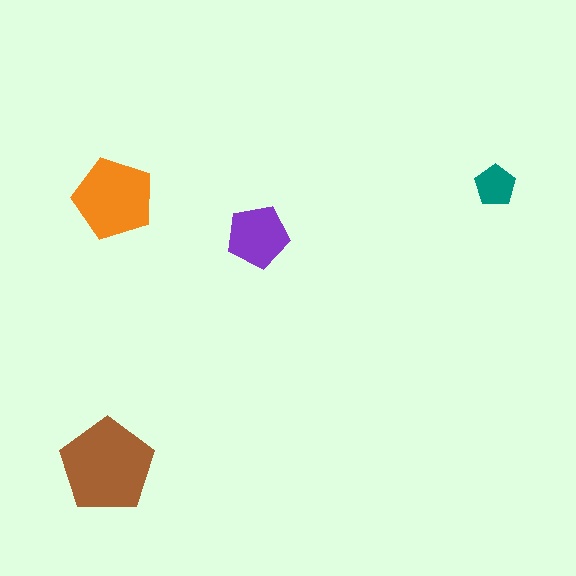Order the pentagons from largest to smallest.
the brown one, the orange one, the purple one, the teal one.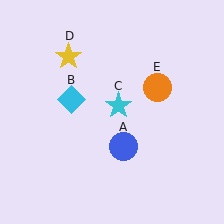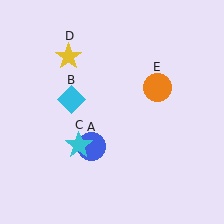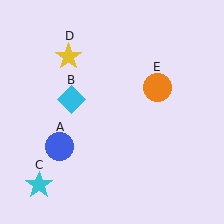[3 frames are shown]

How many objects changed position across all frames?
2 objects changed position: blue circle (object A), cyan star (object C).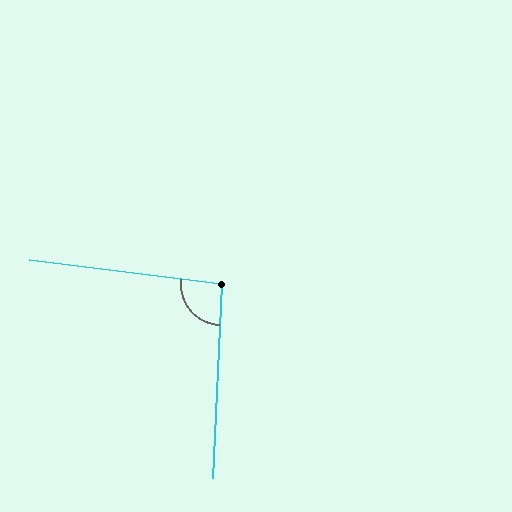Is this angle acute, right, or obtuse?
It is approximately a right angle.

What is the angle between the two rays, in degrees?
Approximately 94 degrees.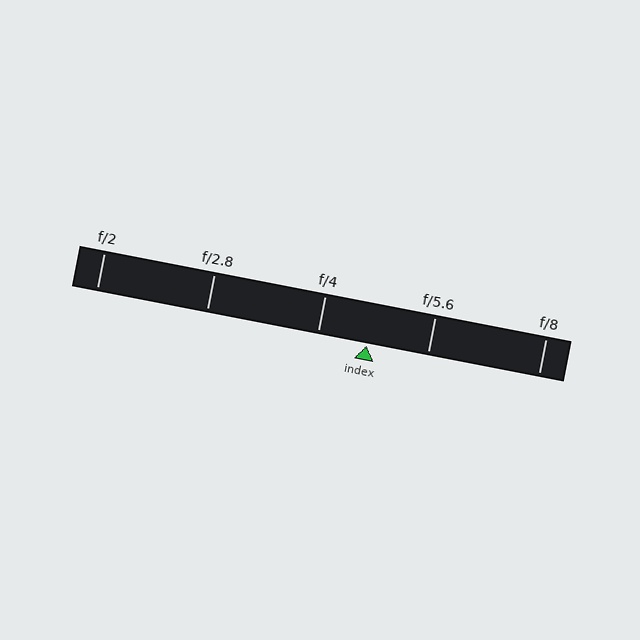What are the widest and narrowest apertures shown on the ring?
The widest aperture shown is f/2 and the narrowest is f/8.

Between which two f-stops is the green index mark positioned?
The index mark is between f/4 and f/5.6.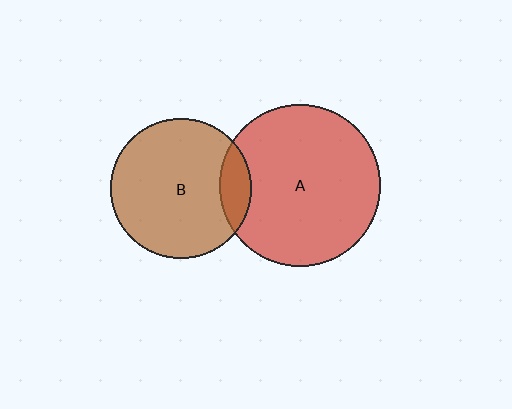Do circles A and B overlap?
Yes.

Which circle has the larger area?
Circle A (red).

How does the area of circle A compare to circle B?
Approximately 1.3 times.